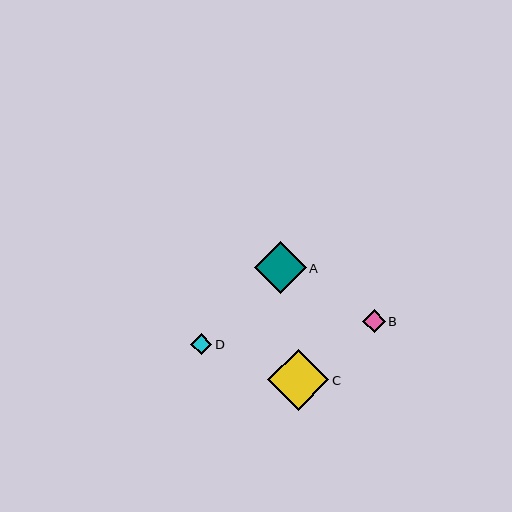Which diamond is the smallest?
Diamond D is the smallest with a size of approximately 21 pixels.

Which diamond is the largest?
Diamond C is the largest with a size of approximately 61 pixels.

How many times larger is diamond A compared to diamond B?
Diamond A is approximately 2.3 times the size of diamond B.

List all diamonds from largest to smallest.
From largest to smallest: C, A, B, D.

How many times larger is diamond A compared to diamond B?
Diamond A is approximately 2.3 times the size of diamond B.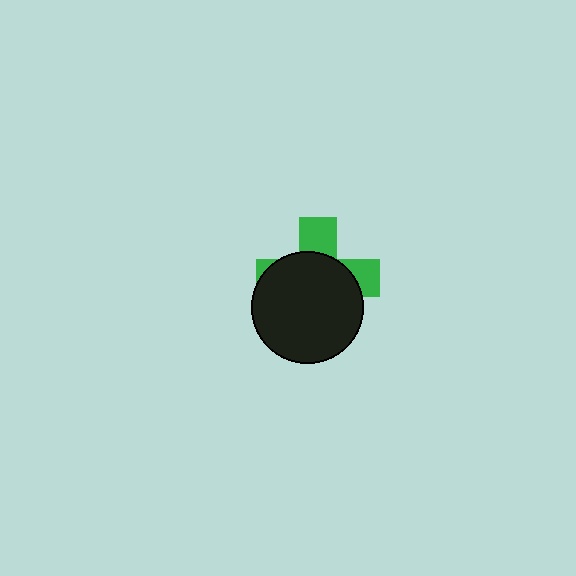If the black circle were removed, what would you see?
You would see the complete green cross.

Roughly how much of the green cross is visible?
A small part of it is visible (roughly 32%).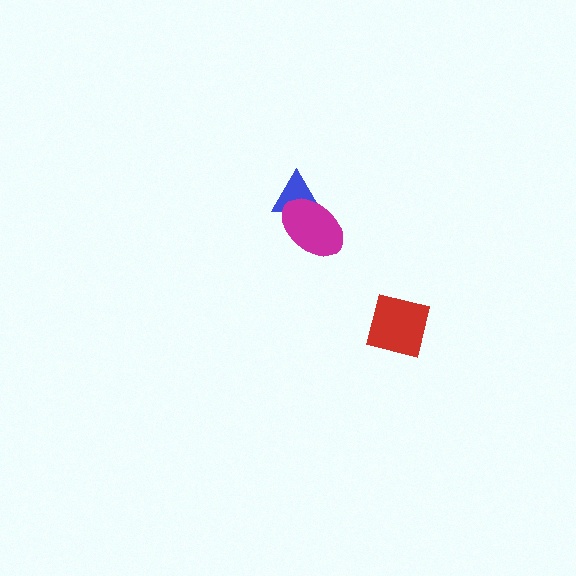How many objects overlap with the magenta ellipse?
1 object overlaps with the magenta ellipse.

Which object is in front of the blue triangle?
The magenta ellipse is in front of the blue triangle.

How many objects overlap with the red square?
0 objects overlap with the red square.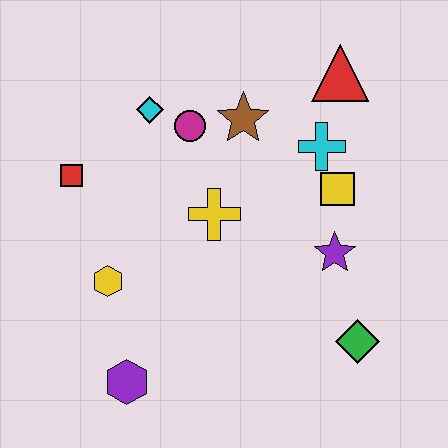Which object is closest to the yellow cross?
The magenta circle is closest to the yellow cross.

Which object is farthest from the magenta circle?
The green diamond is farthest from the magenta circle.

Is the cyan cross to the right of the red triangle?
No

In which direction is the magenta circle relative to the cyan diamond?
The magenta circle is to the right of the cyan diamond.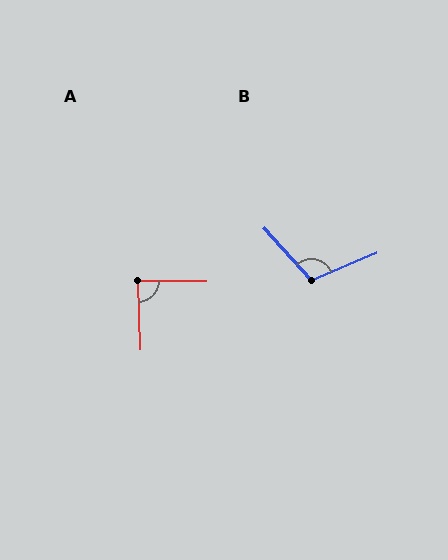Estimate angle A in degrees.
Approximately 87 degrees.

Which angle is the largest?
B, at approximately 110 degrees.